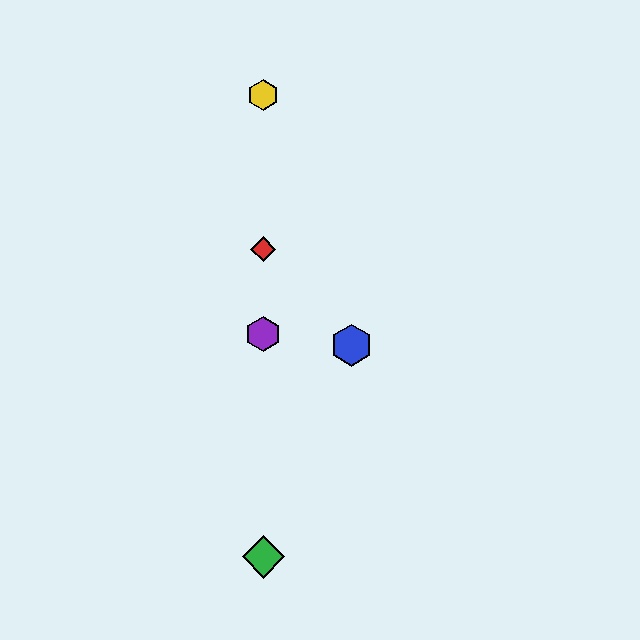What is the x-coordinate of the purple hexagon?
The purple hexagon is at x≈263.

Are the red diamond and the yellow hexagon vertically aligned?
Yes, both are at x≈263.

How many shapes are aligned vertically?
4 shapes (the red diamond, the green diamond, the yellow hexagon, the purple hexagon) are aligned vertically.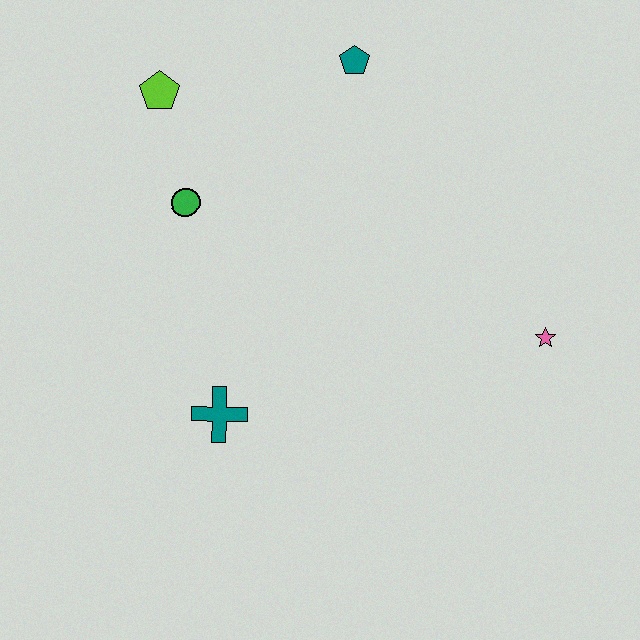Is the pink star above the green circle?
No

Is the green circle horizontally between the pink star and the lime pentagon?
Yes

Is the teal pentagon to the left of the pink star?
Yes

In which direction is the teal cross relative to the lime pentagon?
The teal cross is below the lime pentagon.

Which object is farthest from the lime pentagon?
The pink star is farthest from the lime pentagon.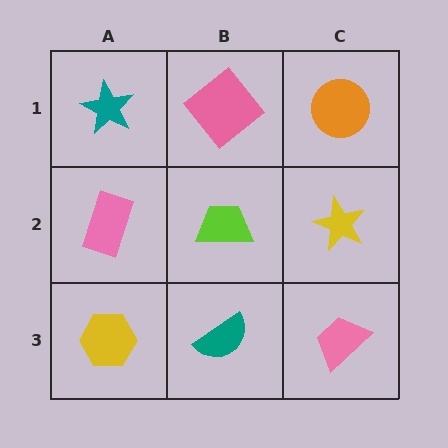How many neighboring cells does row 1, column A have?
2.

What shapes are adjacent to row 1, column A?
A pink rectangle (row 2, column A), a pink diamond (row 1, column B).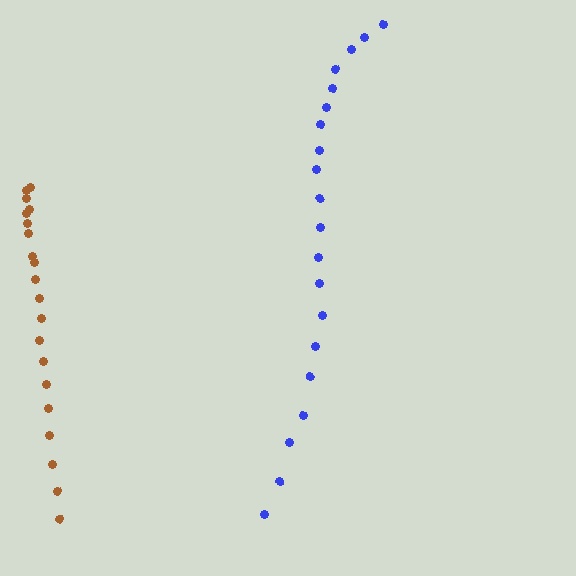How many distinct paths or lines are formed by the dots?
There are 2 distinct paths.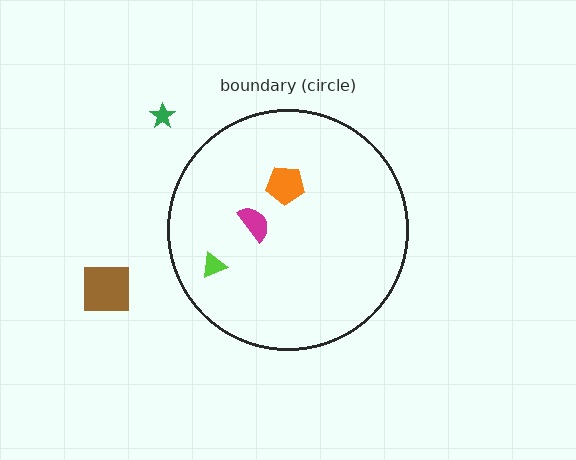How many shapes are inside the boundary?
3 inside, 2 outside.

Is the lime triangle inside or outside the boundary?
Inside.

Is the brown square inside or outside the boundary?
Outside.